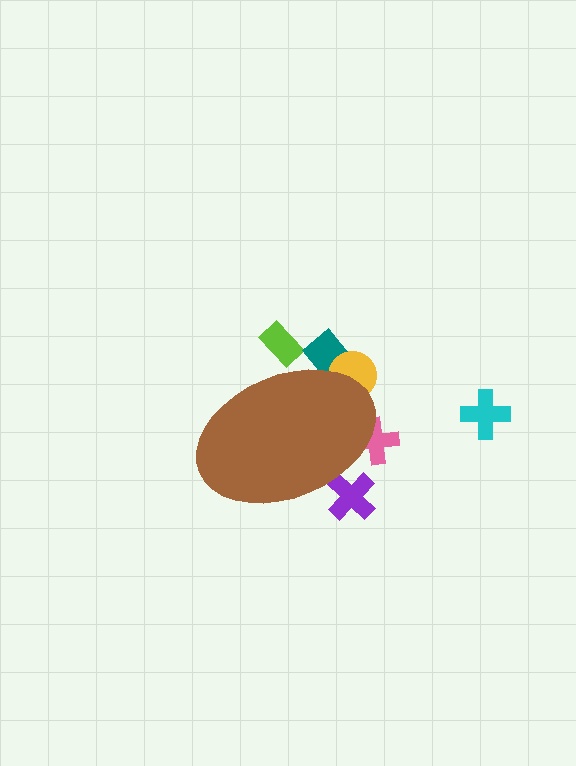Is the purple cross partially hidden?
Yes, the purple cross is partially hidden behind the brown ellipse.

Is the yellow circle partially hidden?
Yes, the yellow circle is partially hidden behind the brown ellipse.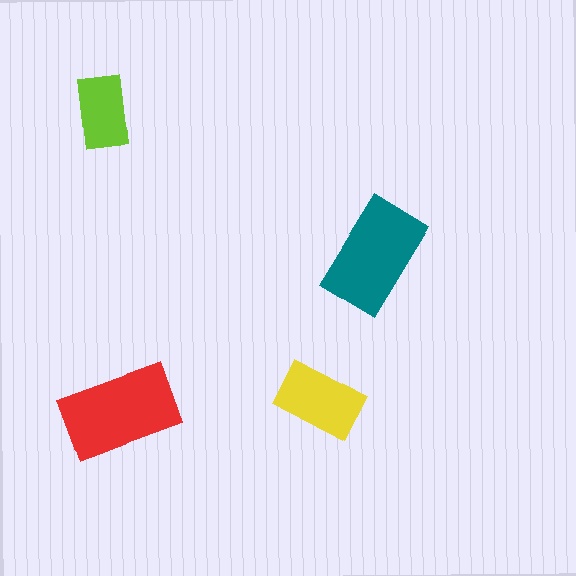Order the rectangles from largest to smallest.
the red one, the teal one, the yellow one, the lime one.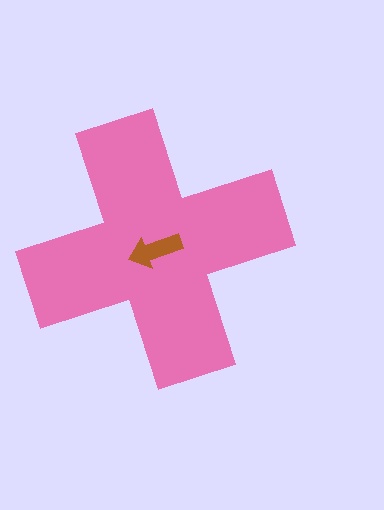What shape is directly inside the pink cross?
The brown arrow.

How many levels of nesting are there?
2.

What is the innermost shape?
The brown arrow.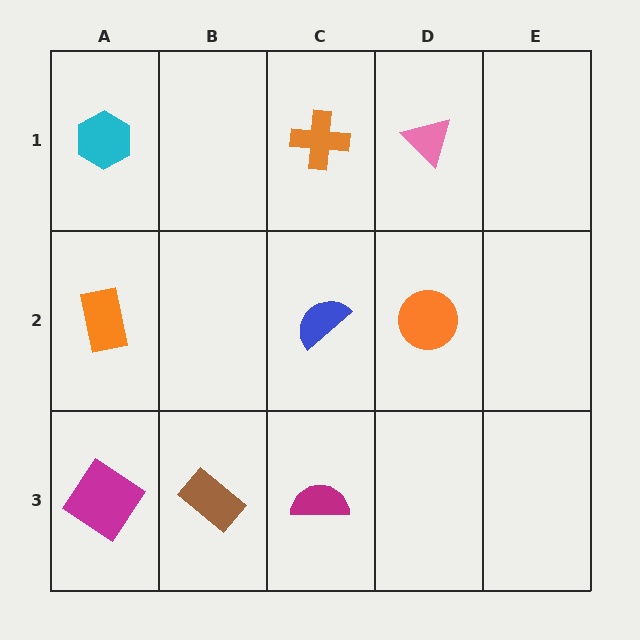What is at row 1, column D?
A pink triangle.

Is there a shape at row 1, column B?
No, that cell is empty.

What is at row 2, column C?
A blue semicircle.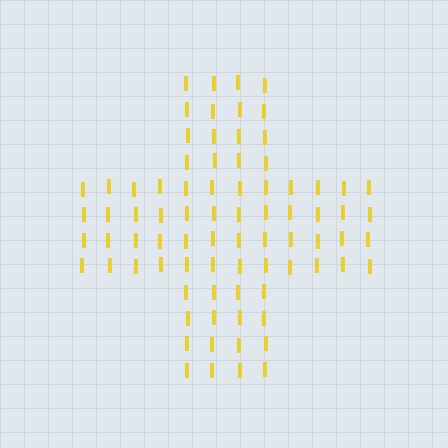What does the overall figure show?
The overall figure shows a cross.